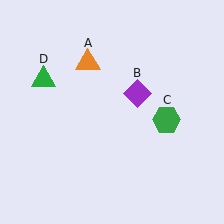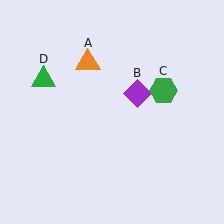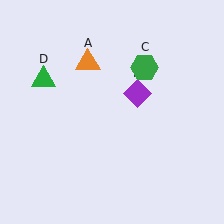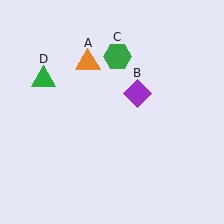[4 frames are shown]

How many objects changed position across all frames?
1 object changed position: green hexagon (object C).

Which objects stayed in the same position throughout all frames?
Orange triangle (object A) and purple diamond (object B) and green triangle (object D) remained stationary.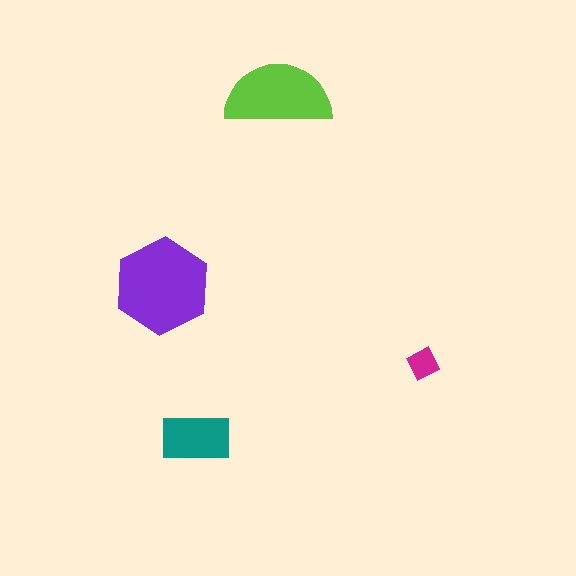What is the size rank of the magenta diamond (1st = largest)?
4th.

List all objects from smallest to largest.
The magenta diamond, the teal rectangle, the lime semicircle, the purple hexagon.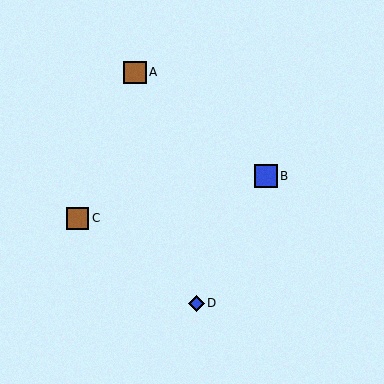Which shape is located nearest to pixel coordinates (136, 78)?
The brown square (labeled A) at (135, 72) is nearest to that location.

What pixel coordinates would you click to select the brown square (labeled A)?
Click at (135, 72) to select the brown square A.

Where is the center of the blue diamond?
The center of the blue diamond is at (196, 303).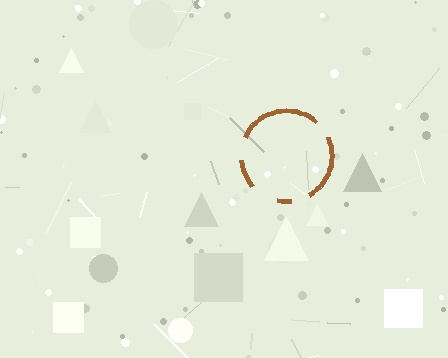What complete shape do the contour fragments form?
The contour fragments form a circle.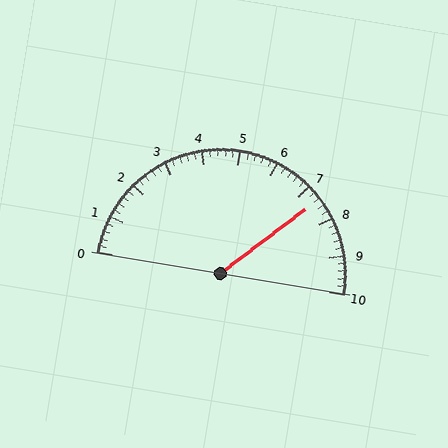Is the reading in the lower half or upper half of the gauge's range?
The reading is in the upper half of the range (0 to 10).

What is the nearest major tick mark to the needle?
The nearest major tick mark is 7.